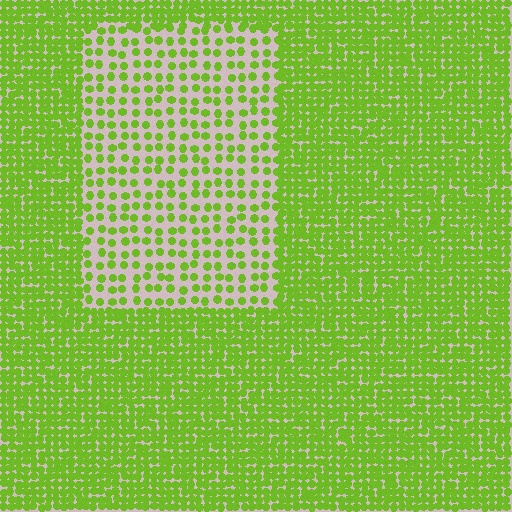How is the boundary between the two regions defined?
The boundary is defined by a change in element density (approximately 2.5x ratio). All elements are the same color, size, and shape.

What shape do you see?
I see a rectangle.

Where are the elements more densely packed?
The elements are more densely packed outside the rectangle boundary.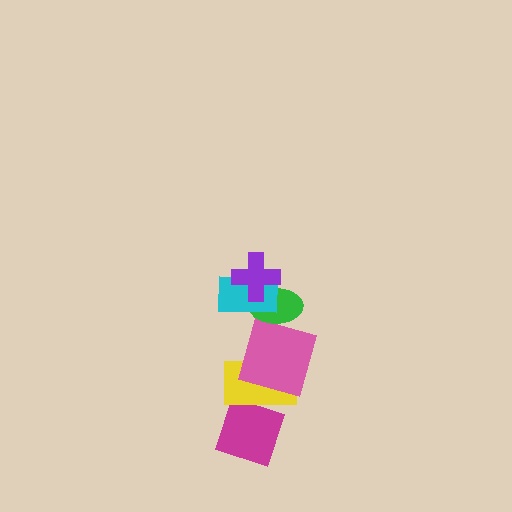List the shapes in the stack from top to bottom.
From top to bottom: the purple cross, the cyan rectangle, the green ellipse, the pink square, the yellow rectangle, the magenta diamond.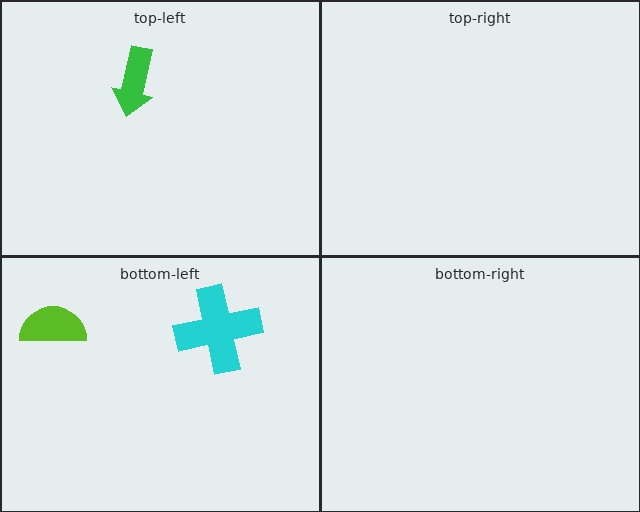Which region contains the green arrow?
The top-left region.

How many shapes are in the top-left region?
1.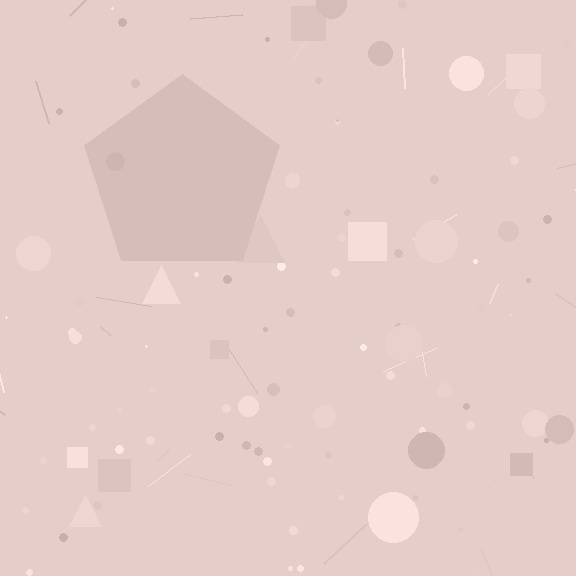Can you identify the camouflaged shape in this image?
The camouflaged shape is a pentagon.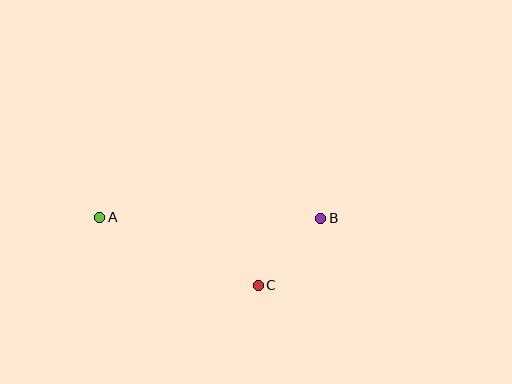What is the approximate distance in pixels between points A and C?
The distance between A and C is approximately 173 pixels.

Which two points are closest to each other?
Points B and C are closest to each other.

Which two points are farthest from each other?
Points A and B are farthest from each other.